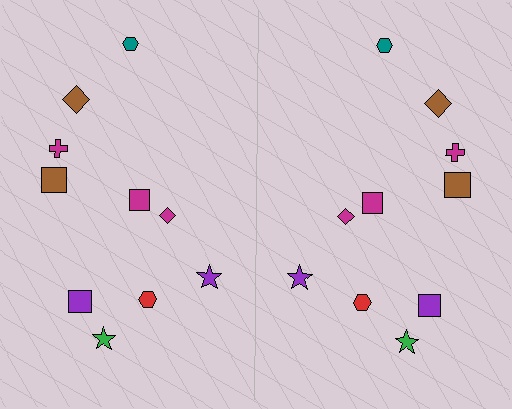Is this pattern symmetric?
Yes, this pattern has bilateral (reflection) symmetry.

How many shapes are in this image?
There are 20 shapes in this image.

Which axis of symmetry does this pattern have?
The pattern has a vertical axis of symmetry running through the center of the image.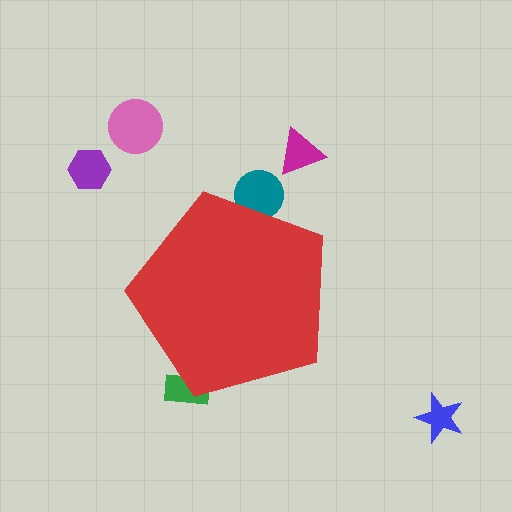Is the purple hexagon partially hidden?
No, the purple hexagon is fully visible.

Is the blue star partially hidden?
No, the blue star is fully visible.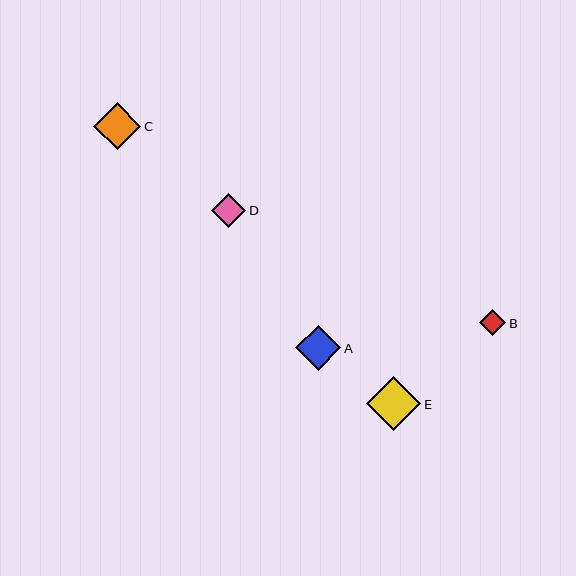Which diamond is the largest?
Diamond E is the largest with a size of approximately 54 pixels.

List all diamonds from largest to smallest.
From largest to smallest: E, C, A, D, B.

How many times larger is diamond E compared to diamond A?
Diamond E is approximately 1.2 times the size of diamond A.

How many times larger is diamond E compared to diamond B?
Diamond E is approximately 2.1 times the size of diamond B.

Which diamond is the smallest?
Diamond B is the smallest with a size of approximately 26 pixels.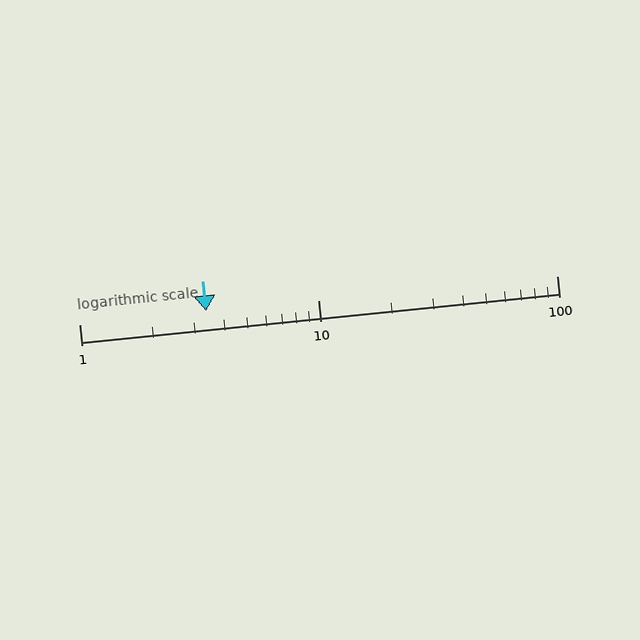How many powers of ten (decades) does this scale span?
The scale spans 2 decades, from 1 to 100.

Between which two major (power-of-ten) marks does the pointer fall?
The pointer is between 1 and 10.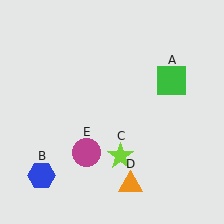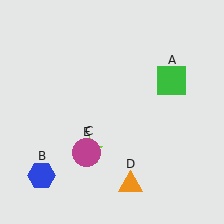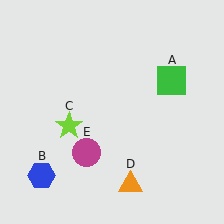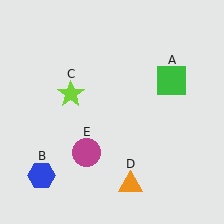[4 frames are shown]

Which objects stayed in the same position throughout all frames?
Green square (object A) and blue hexagon (object B) and orange triangle (object D) and magenta circle (object E) remained stationary.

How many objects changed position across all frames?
1 object changed position: lime star (object C).